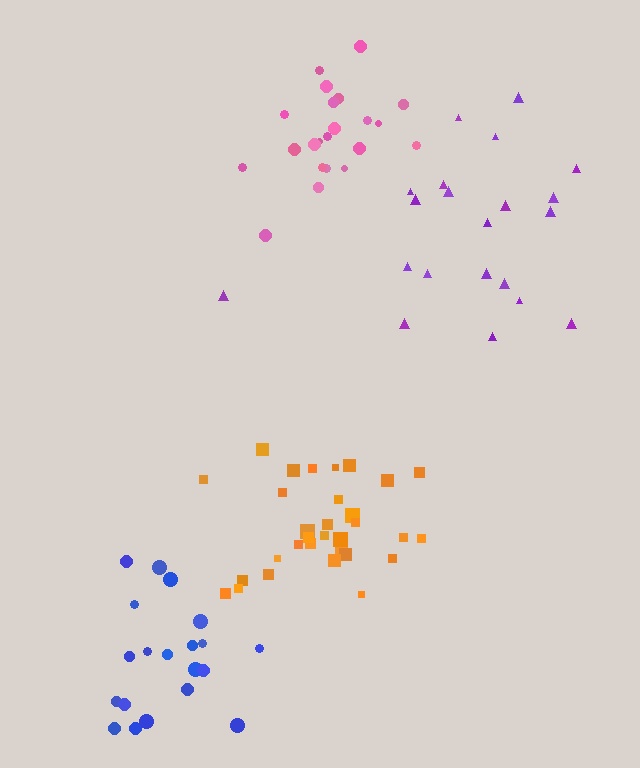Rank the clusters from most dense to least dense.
orange, pink, blue, purple.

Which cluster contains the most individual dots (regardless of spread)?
Orange (31).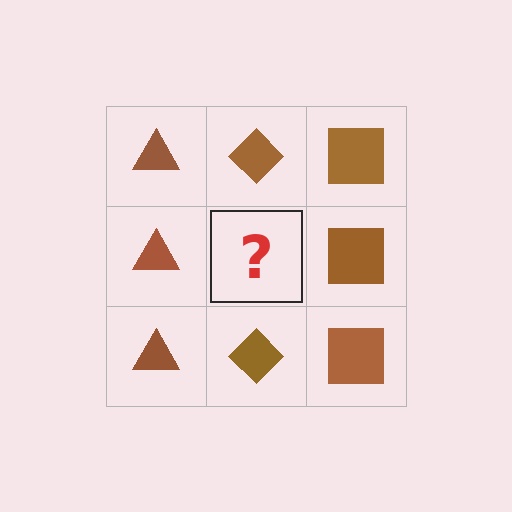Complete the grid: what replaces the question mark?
The question mark should be replaced with a brown diamond.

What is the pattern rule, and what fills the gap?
The rule is that each column has a consistent shape. The gap should be filled with a brown diamond.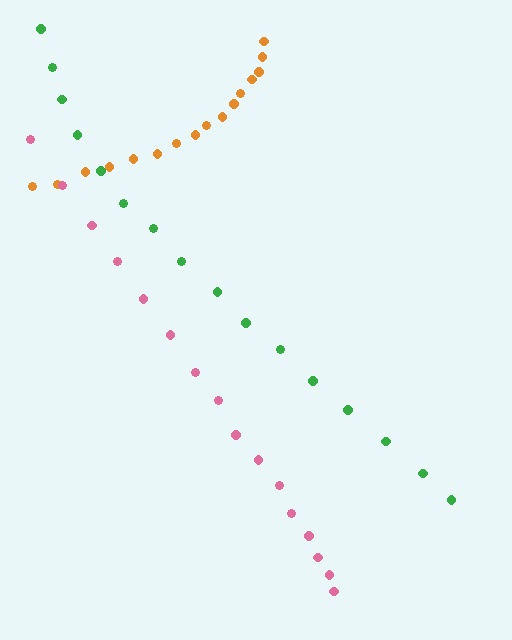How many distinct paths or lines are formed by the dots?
There are 3 distinct paths.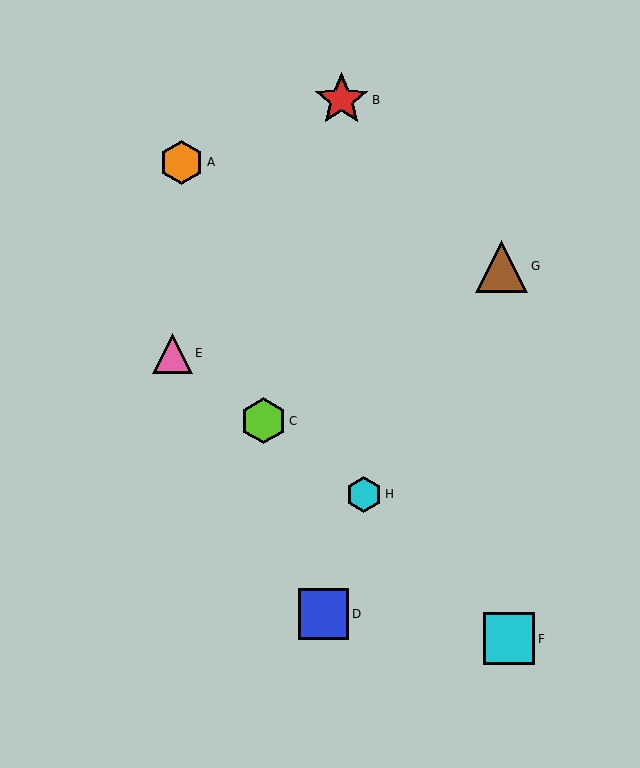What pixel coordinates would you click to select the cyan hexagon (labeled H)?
Click at (364, 494) to select the cyan hexagon H.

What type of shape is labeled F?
Shape F is a cyan square.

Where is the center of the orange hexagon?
The center of the orange hexagon is at (182, 162).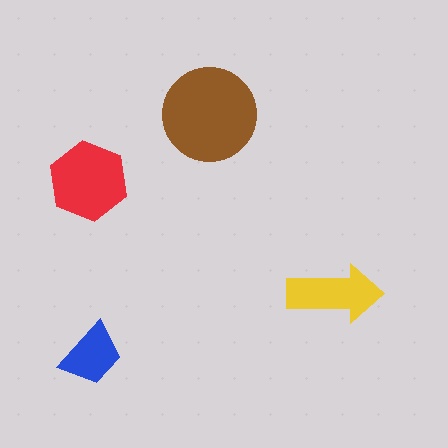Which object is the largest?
The brown circle.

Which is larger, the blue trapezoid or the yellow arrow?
The yellow arrow.